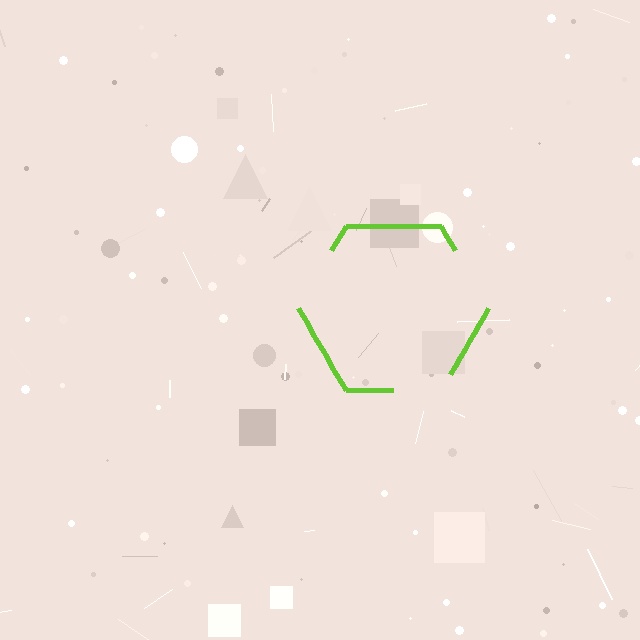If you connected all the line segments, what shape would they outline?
They would outline a hexagon.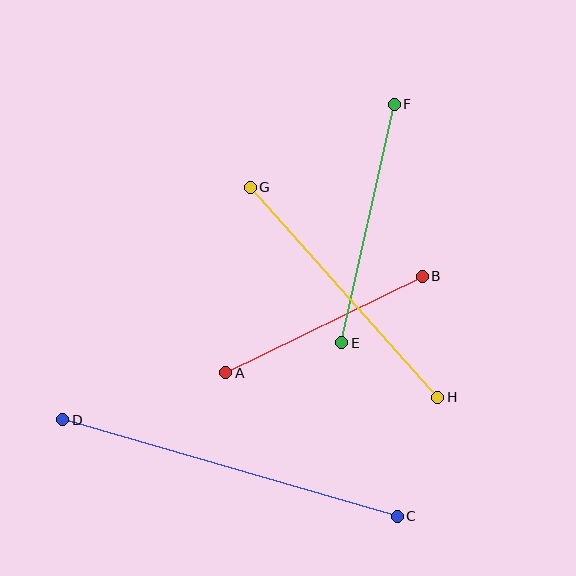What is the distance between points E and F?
The distance is approximately 244 pixels.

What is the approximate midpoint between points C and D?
The midpoint is at approximately (230, 468) pixels.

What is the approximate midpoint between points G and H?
The midpoint is at approximately (344, 292) pixels.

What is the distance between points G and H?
The distance is approximately 282 pixels.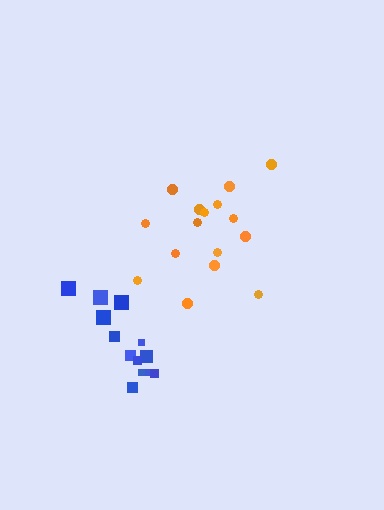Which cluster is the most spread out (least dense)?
Orange.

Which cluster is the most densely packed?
Blue.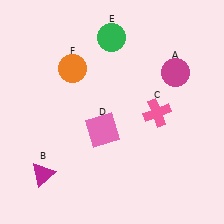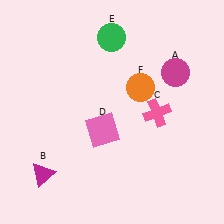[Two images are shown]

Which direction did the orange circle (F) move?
The orange circle (F) moved right.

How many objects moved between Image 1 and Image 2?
1 object moved between the two images.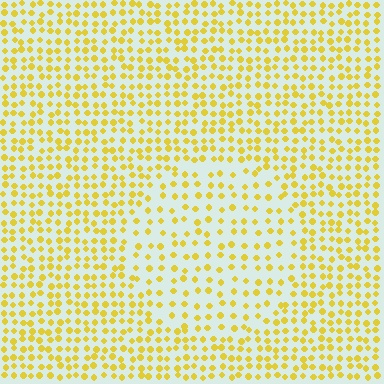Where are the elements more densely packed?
The elements are more densely packed outside the circle boundary.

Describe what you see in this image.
The image contains small yellow elements arranged at two different densities. A circle-shaped region is visible where the elements are less densely packed than the surrounding area.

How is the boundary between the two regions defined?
The boundary is defined by a change in element density (approximately 1.7x ratio). All elements are the same color, size, and shape.